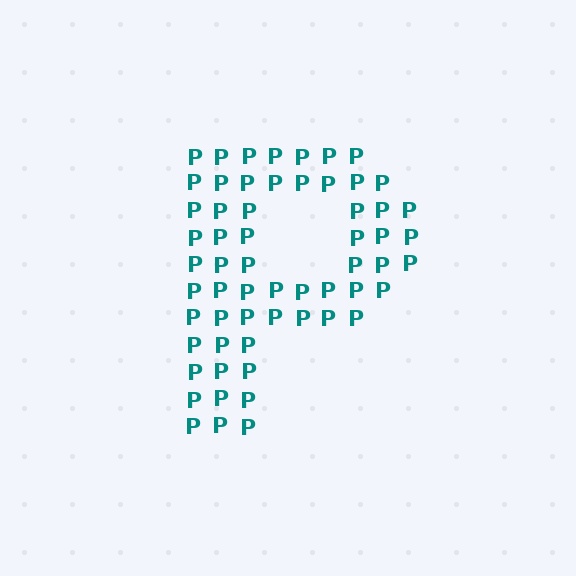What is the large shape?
The large shape is the letter P.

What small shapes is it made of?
It is made of small letter P's.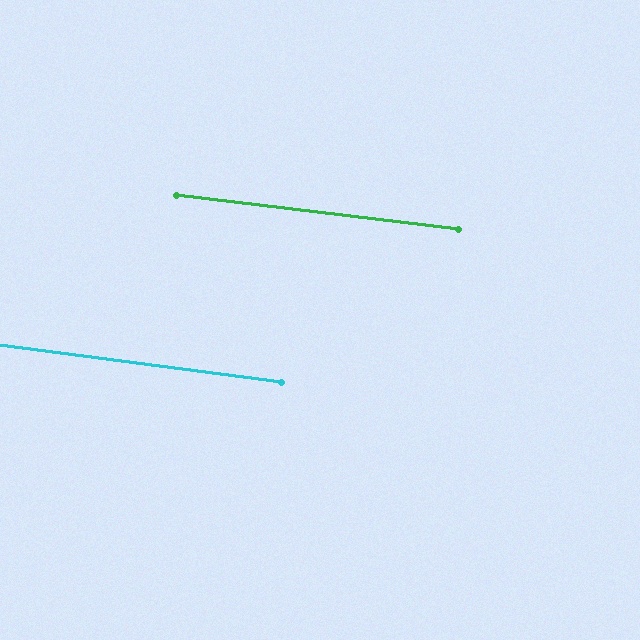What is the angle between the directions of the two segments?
Approximately 1 degree.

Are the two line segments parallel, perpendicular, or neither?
Parallel — their directions differ by only 0.7°.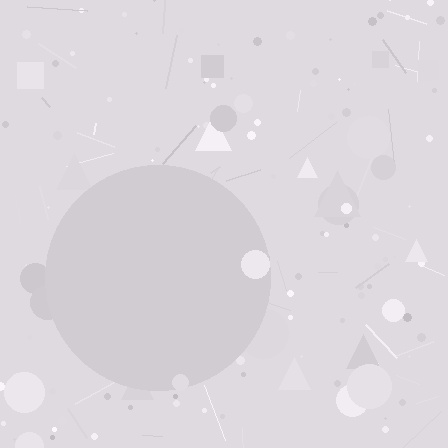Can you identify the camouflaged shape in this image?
The camouflaged shape is a circle.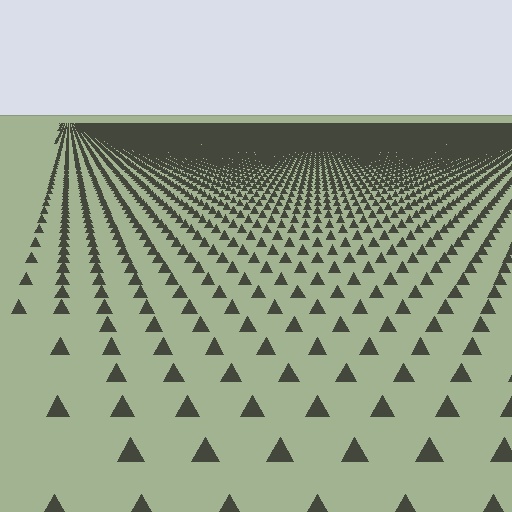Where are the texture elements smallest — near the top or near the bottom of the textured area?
Near the top.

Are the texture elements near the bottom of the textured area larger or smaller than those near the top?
Larger. Near the bottom, elements are closer to the viewer and appear at a bigger on-screen size.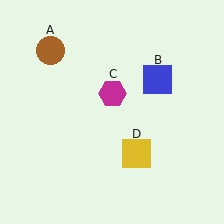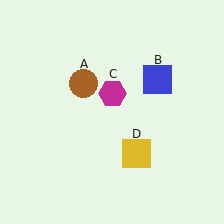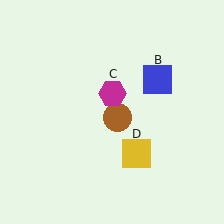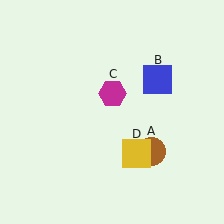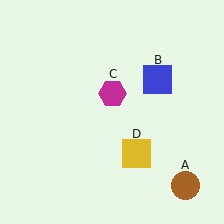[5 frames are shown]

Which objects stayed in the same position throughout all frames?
Blue square (object B) and magenta hexagon (object C) and yellow square (object D) remained stationary.